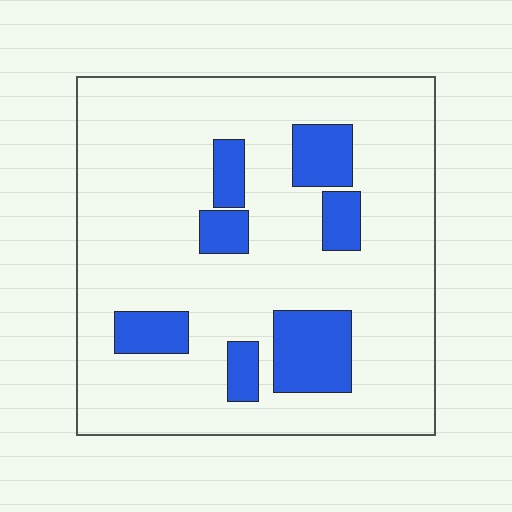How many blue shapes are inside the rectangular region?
7.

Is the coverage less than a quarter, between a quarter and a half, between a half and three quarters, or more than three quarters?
Less than a quarter.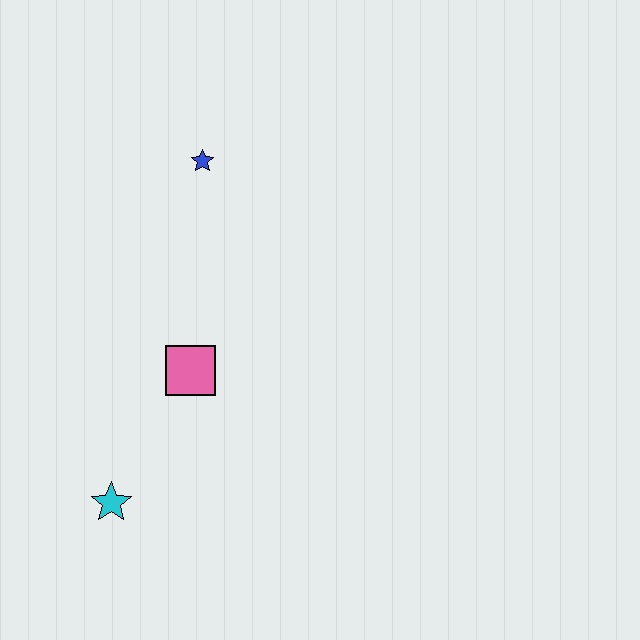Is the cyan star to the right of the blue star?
No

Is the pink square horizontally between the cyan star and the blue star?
Yes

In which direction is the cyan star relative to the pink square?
The cyan star is below the pink square.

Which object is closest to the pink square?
The cyan star is closest to the pink square.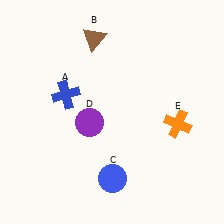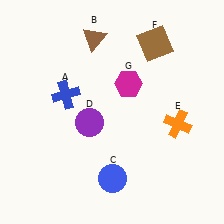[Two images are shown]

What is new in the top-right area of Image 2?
A brown square (F) was added in the top-right area of Image 2.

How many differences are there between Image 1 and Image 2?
There are 2 differences between the two images.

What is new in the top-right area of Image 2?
A magenta hexagon (G) was added in the top-right area of Image 2.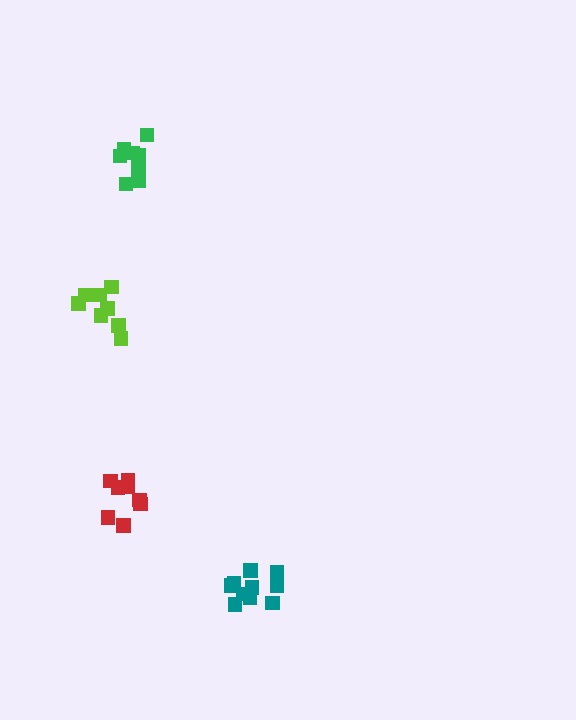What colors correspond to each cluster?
The clusters are colored: lime, red, green, teal.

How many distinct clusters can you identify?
There are 4 distinct clusters.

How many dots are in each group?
Group 1: 8 dots, Group 2: 8 dots, Group 3: 8 dots, Group 4: 10 dots (34 total).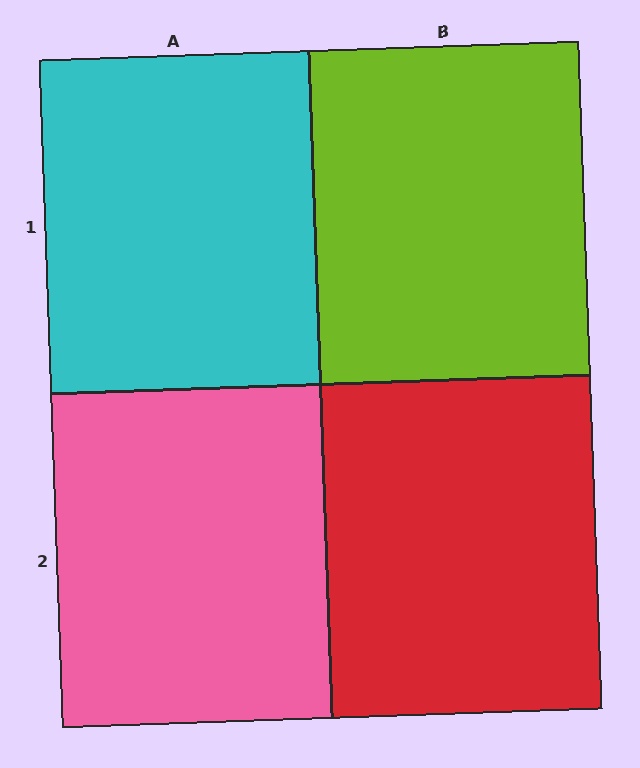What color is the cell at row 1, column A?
Cyan.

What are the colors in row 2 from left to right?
Pink, red.